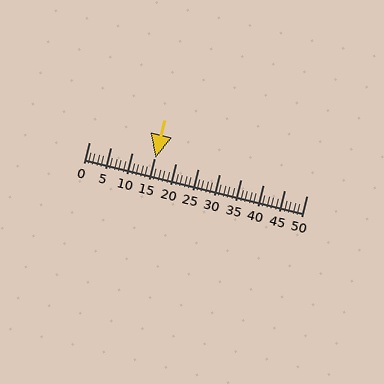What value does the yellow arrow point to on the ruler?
The yellow arrow points to approximately 15.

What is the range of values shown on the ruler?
The ruler shows values from 0 to 50.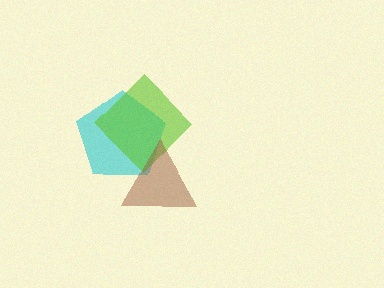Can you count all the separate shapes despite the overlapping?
Yes, there are 3 separate shapes.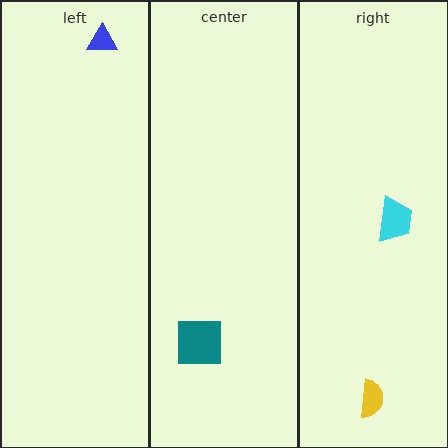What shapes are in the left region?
The blue triangle.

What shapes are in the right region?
The yellow semicircle, the cyan trapezoid.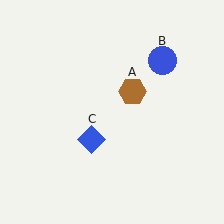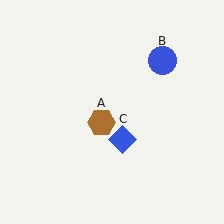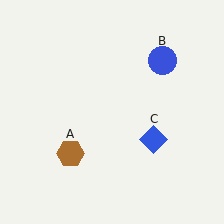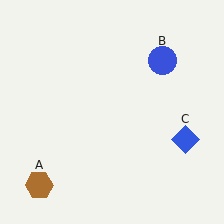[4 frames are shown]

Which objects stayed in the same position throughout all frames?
Blue circle (object B) remained stationary.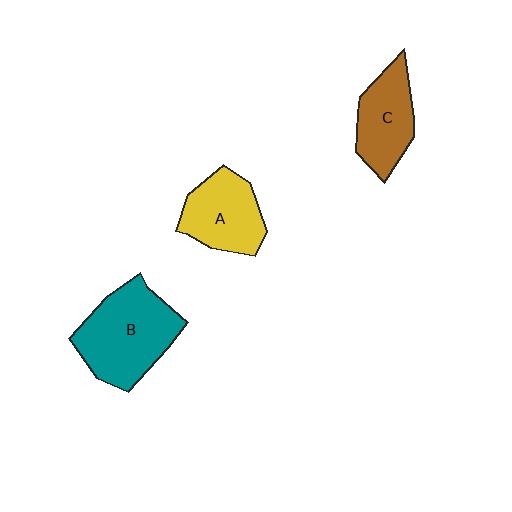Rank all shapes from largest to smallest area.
From largest to smallest: B (teal), A (yellow), C (brown).